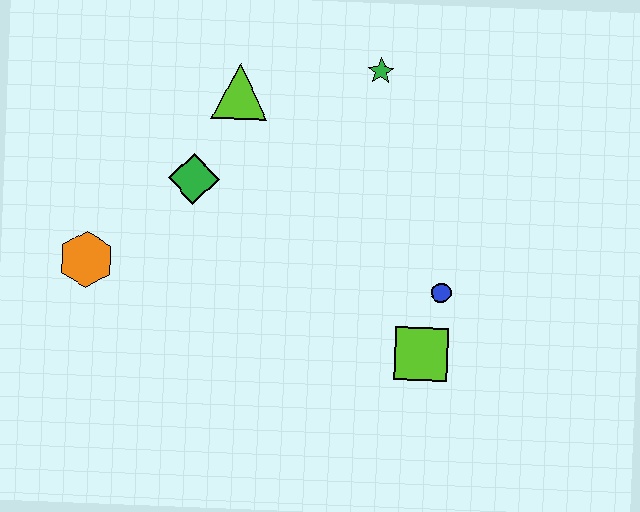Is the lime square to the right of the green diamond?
Yes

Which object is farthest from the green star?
The orange hexagon is farthest from the green star.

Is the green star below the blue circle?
No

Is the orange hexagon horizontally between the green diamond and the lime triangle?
No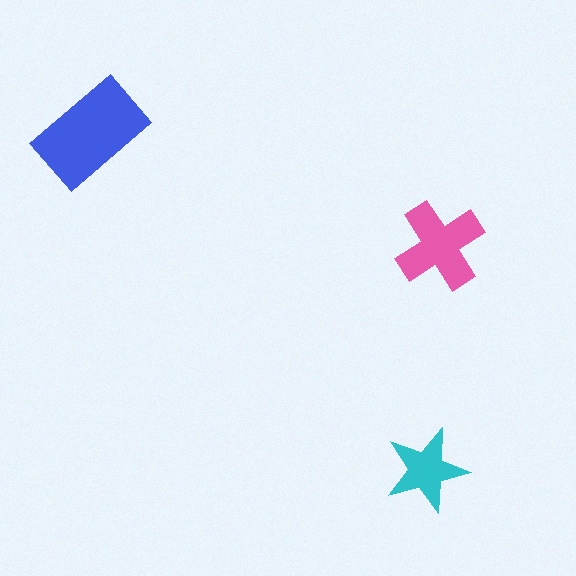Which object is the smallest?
The cyan star.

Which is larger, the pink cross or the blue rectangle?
The blue rectangle.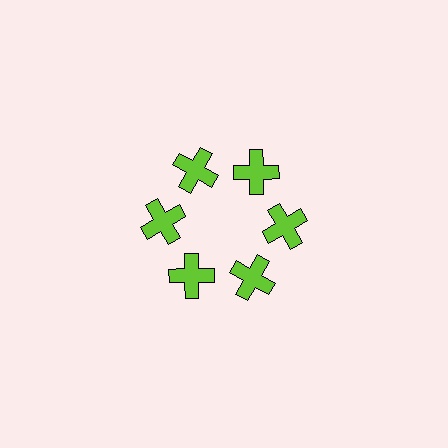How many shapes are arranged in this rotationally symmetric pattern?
There are 6 shapes, arranged in 6 groups of 1.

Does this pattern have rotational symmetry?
Yes, this pattern has 6-fold rotational symmetry. It looks the same after rotating 60 degrees around the center.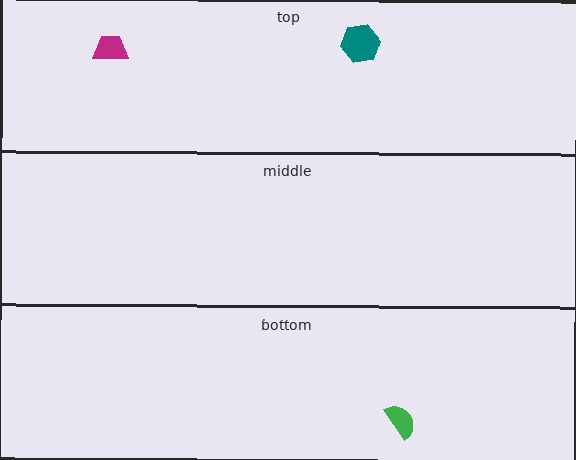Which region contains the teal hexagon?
The top region.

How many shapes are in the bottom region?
1.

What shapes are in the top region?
The teal hexagon, the magenta trapezoid.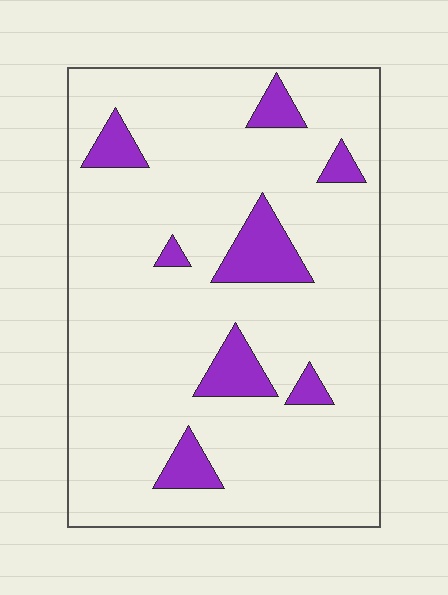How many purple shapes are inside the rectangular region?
8.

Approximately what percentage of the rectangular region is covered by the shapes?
Approximately 10%.